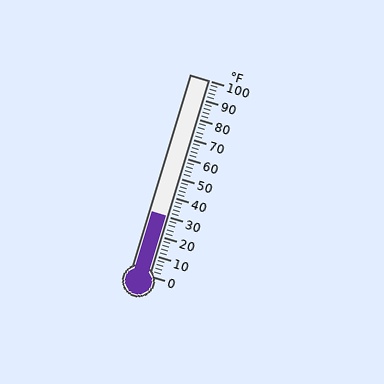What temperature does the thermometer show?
The thermometer shows approximately 30°F.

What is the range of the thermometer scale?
The thermometer scale ranges from 0°F to 100°F.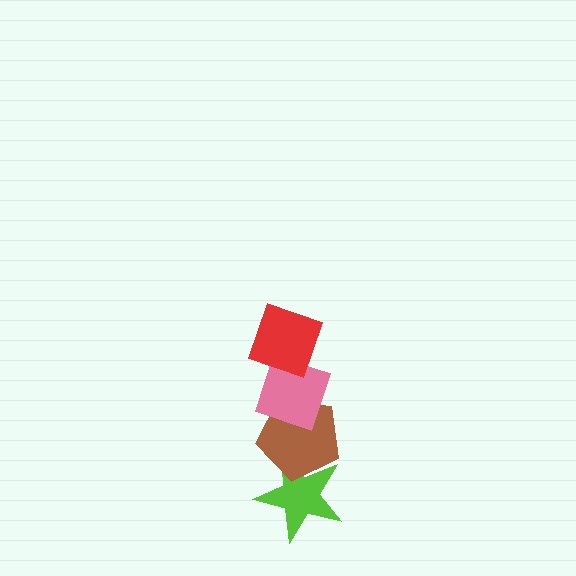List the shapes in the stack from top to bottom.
From top to bottom: the red diamond, the pink diamond, the brown pentagon, the lime star.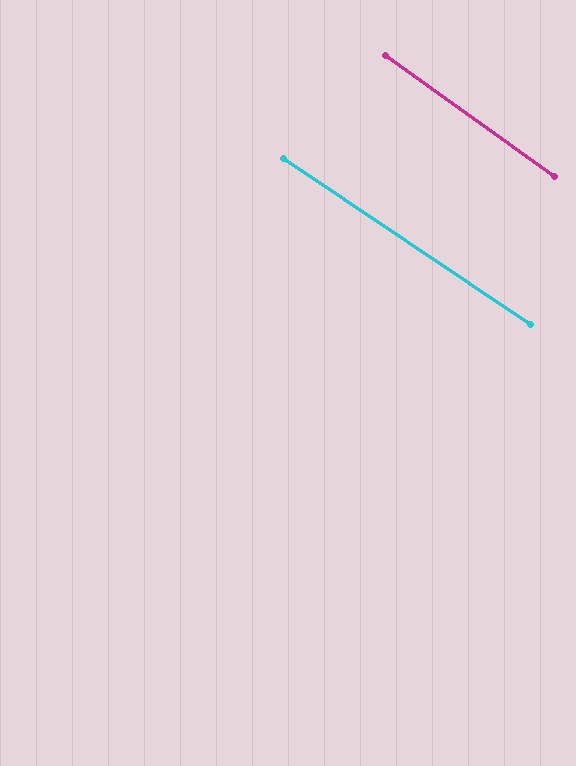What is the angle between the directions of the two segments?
Approximately 2 degrees.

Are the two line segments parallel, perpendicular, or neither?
Parallel — their directions differ by only 1.6°.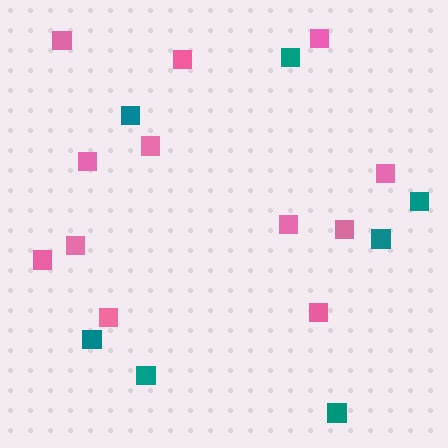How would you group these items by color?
There are 2 groups: one group of teal squares (7) and one group of pink squares (12).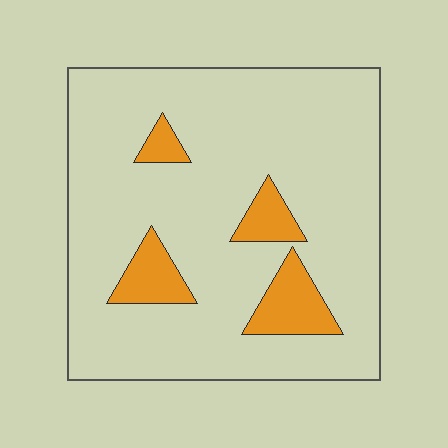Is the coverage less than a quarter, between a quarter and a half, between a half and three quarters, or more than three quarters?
Less than a quarter.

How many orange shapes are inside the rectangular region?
4.